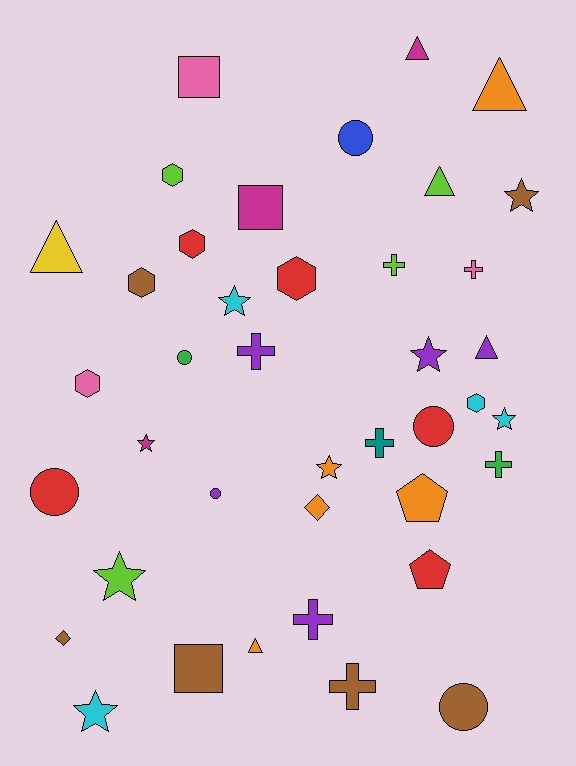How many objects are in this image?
There are 40 objects.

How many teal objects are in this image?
There is 1 teal object.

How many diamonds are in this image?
There are 2 diamonds.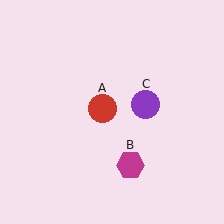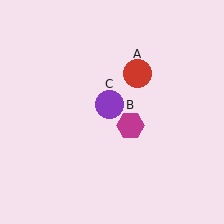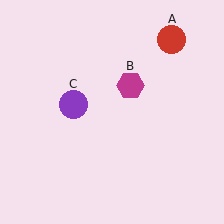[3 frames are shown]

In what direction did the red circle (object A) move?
The red circle (object A) moved up and to the right.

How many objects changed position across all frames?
3 objects changed position: red circle (object A), magenta hexagon (object B), purple circle (object C).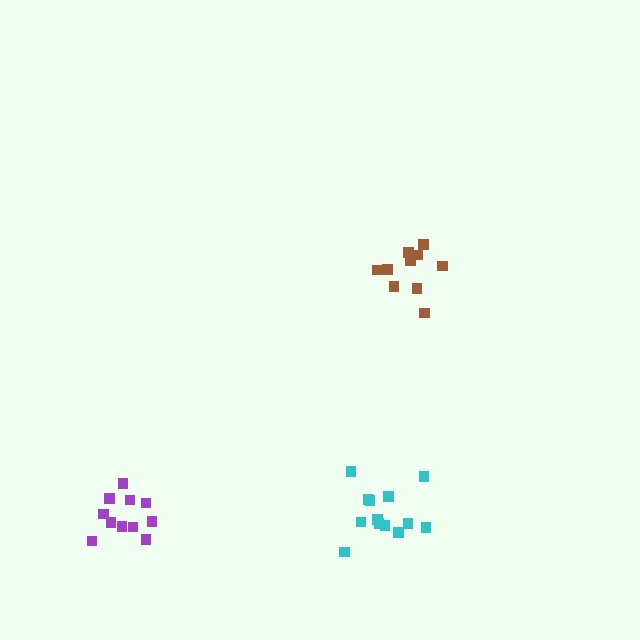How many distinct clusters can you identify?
There are 3 distinct clusters.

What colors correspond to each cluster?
The clusters are colored: brown, purple, cyan.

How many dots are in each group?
Group 1: 10 dots, Group 2: 11 dots, Group 3: 13 dots (34 total).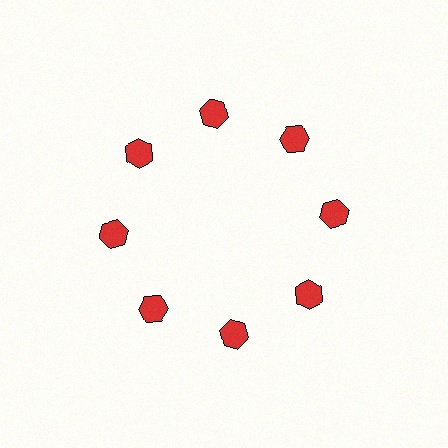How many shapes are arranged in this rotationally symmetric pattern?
There are 8 shapes, arranged in 8 groups of 1.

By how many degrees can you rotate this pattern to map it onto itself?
The pattern maps onto itself every 45 degrees of rotation.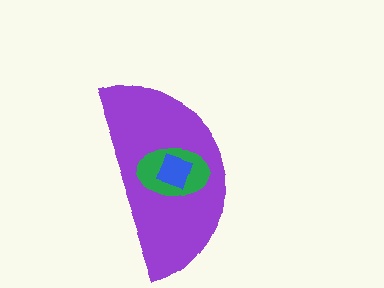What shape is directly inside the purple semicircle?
The green ellipse.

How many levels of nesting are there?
3.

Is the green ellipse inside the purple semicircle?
Yes.